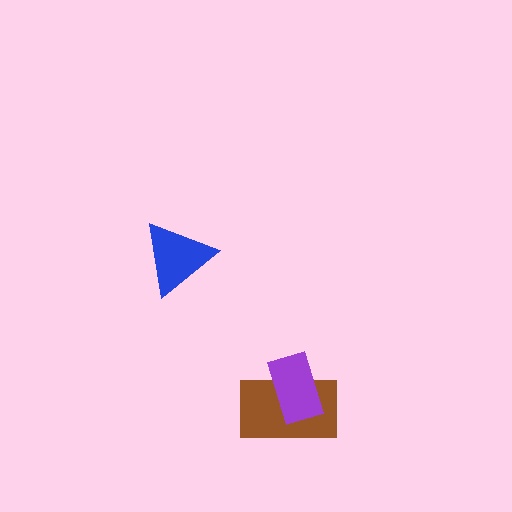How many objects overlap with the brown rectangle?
1 object overlaps with the brown rectangle.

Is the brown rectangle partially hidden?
Yes, it is partially covered by another shape.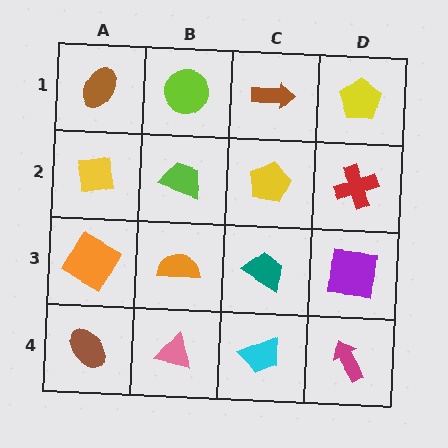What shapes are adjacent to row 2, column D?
A yellow pentagon (row 1, column D), a purple square (row 3, column D), a yellow pentagon (row 2, column C).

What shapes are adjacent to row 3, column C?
A yellow pentagon (row 2, column C), a cyan trapezoid (row 4, column C), an orange semicircle (row 3, column B), a purple square (row 3, column D).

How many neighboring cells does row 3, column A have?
3.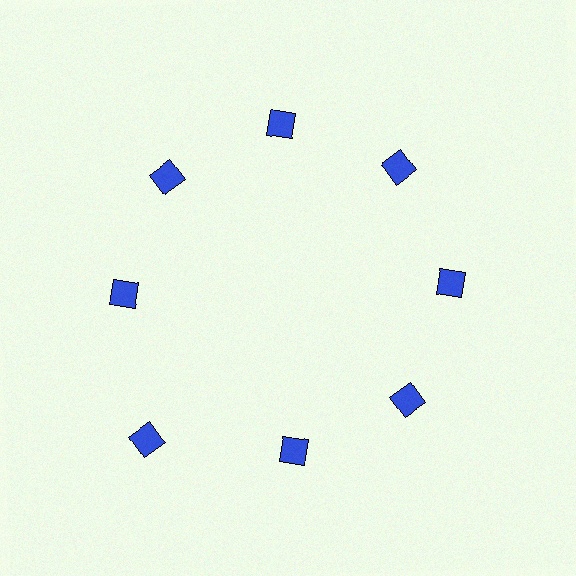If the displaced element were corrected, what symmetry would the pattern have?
It would have 8-fold rotational symmetry — the pattern would map onto itself every 45 degrees.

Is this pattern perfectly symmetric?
No. The 8 blue squares are arranged in a ring, but one element near the 8 o'clock position is pushed outward from the center, breaking the 8-fold rotational symmetry.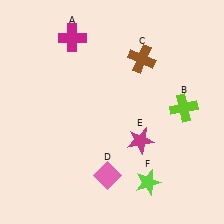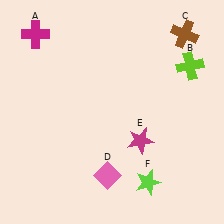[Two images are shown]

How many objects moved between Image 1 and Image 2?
3 objects moved between the two images.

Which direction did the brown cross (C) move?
The brown cross (C) moved right.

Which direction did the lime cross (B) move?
The lime cross (B) moved up.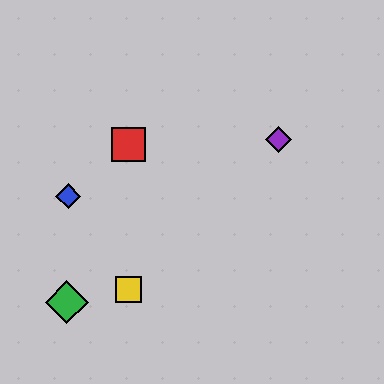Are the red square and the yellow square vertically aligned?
Yes, both are at x≈129.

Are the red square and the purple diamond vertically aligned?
No, the red square is at x≈129 and the purple diamond is at x≈279.